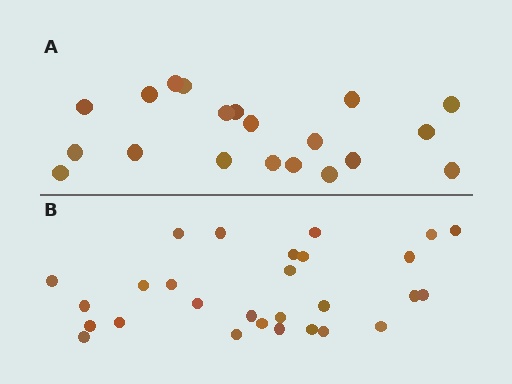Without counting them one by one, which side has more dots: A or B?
Region B (the bottom region) has more dots.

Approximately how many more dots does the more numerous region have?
Region B has roughly 8 or so more dots than region A.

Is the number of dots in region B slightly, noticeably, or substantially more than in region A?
Region B has noticeably more, but not dramatically so. The ratio is roughly 1.4 to 1.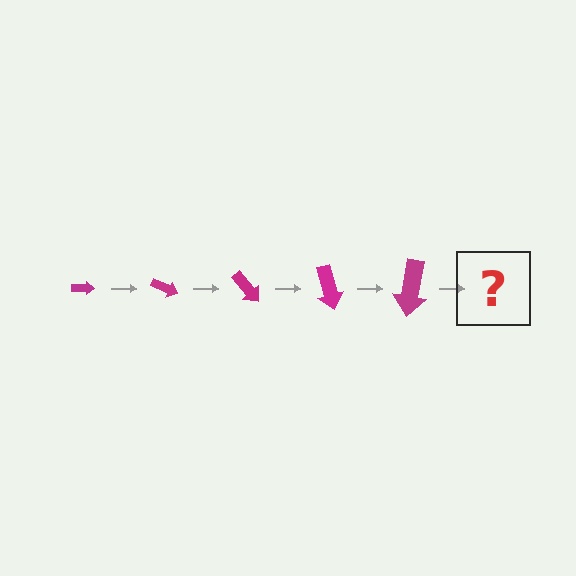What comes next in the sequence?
The next element should be an arrow, larger than the previous one and rotated 125 degrees from the start.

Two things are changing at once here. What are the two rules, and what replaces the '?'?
The two rules are that the arrow grows larger each step and it rotates 25 degrees each step. The '?' should be an arrow, larger than the previous one and rotated 125 degrees from the start.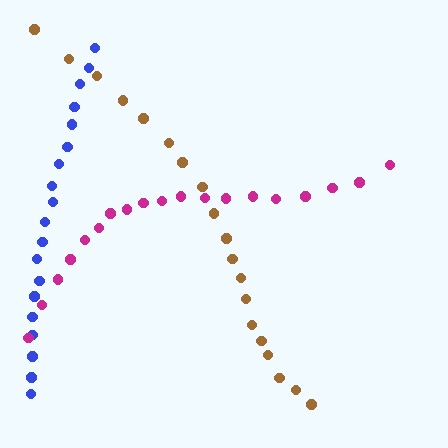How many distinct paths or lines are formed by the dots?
There are 3 distinct paths.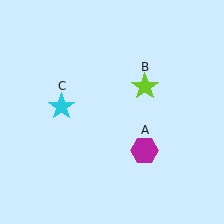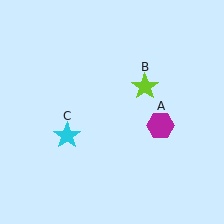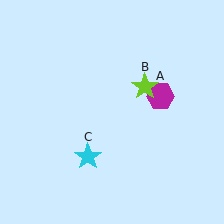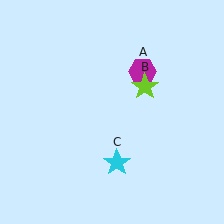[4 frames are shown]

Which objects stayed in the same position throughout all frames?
Lime star (object B) remained stationary.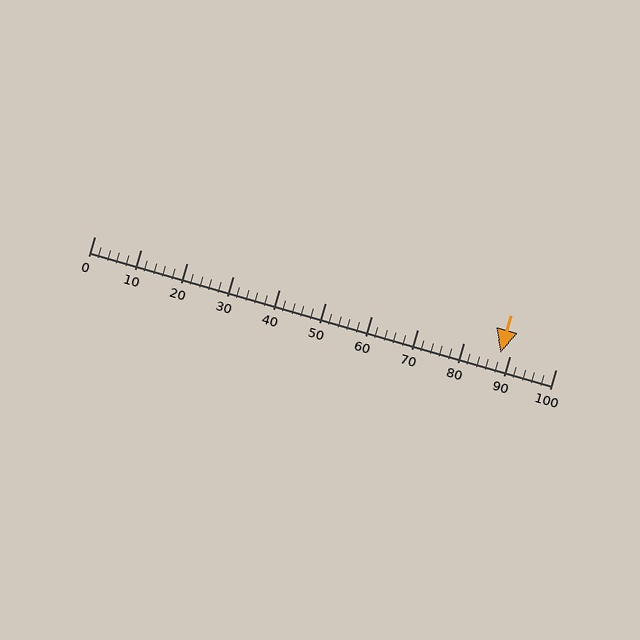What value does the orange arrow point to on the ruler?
The orange arrow points to approximately 88.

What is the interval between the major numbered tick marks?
The major tick marks are spaced 10 units apart.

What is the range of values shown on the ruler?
The ruler shows values from 0 to 100.